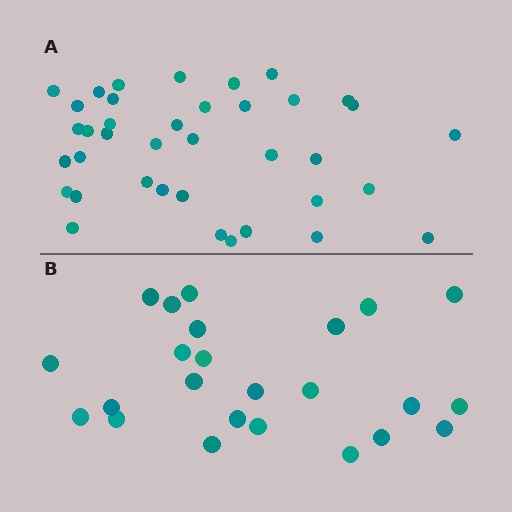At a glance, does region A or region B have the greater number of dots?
Region A (the top region) has more dots.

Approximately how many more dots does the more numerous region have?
Region A has approximately 15 more dots than region B.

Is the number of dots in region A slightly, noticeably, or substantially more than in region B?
Region A has substantially more. The ratio is roughly 1.6 to 1.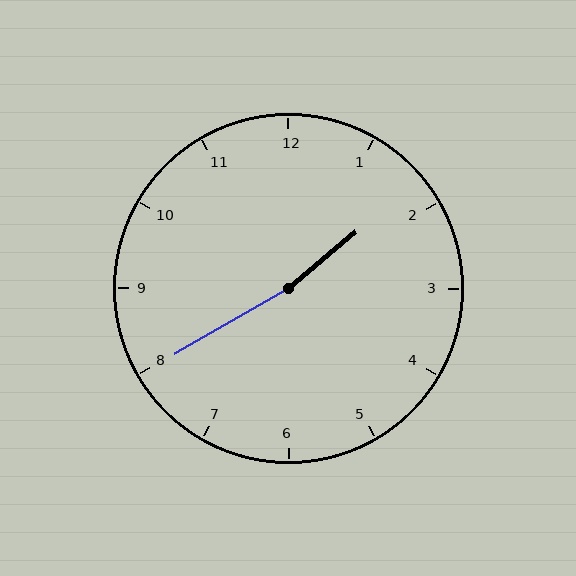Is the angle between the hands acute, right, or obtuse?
It is obtuse.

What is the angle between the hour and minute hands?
Approximately 170 degrees.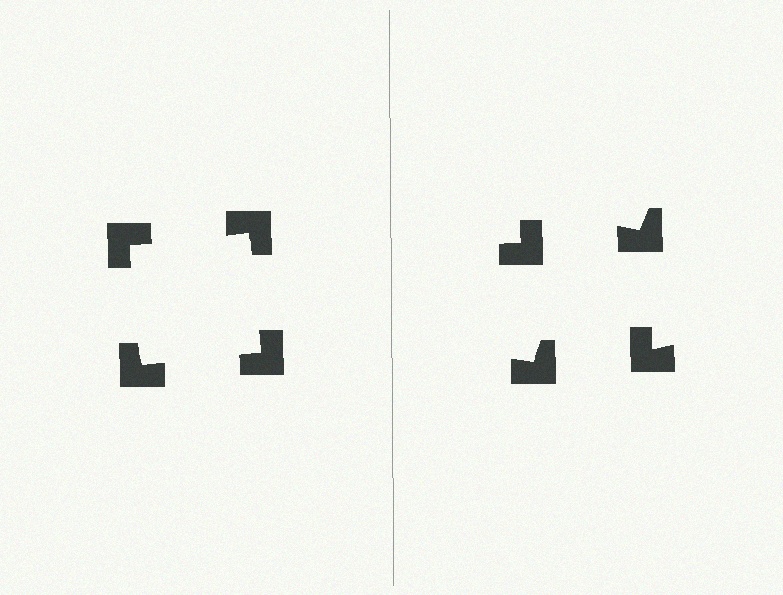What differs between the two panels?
The notched squares are positioned identically on both sides; only the wedge orientations differ. On the left they align to a square; on the right they are misaligned.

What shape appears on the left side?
An illusory square.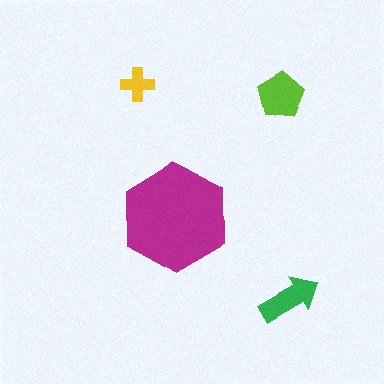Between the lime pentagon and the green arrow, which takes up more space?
The lime pentagon.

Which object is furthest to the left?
The yellow cross is leftmost.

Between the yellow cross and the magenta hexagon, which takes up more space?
The magenta hexagon.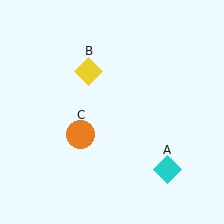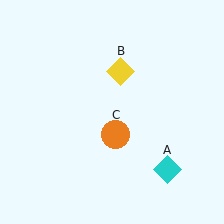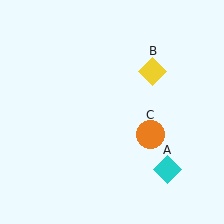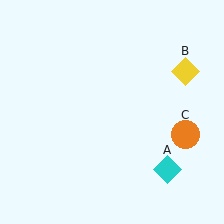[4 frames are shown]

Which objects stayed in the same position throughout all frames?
Cyan diamond (object A) remained stationary.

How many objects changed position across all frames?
2 objects changed position: yellow diamond (object B), orange circle (object C).